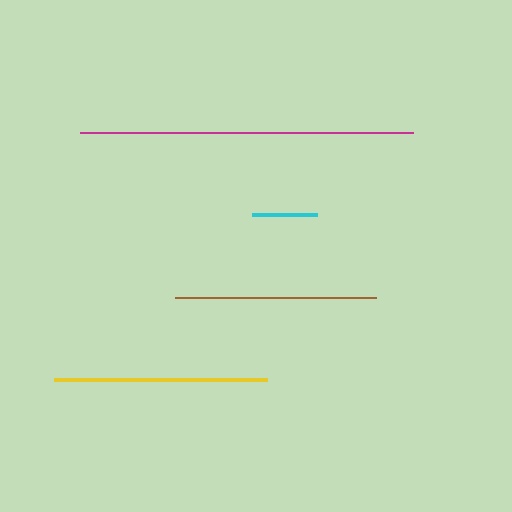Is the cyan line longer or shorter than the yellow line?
The yellow line is longer than the cyan line.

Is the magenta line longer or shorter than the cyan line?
The magenta line is longer than the cyan line.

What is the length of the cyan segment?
The cyan segment is approximately 65 pixels long.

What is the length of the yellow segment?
The yellow segment is approximately 213 pixels long.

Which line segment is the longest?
The magenta line is the longest at approximately 333 pixels.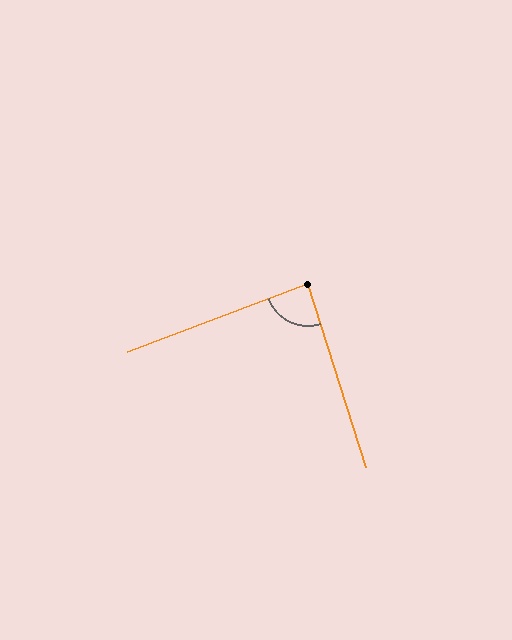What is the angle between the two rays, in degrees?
Approximately 87 degrees.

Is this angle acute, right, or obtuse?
It is approximately a right angle.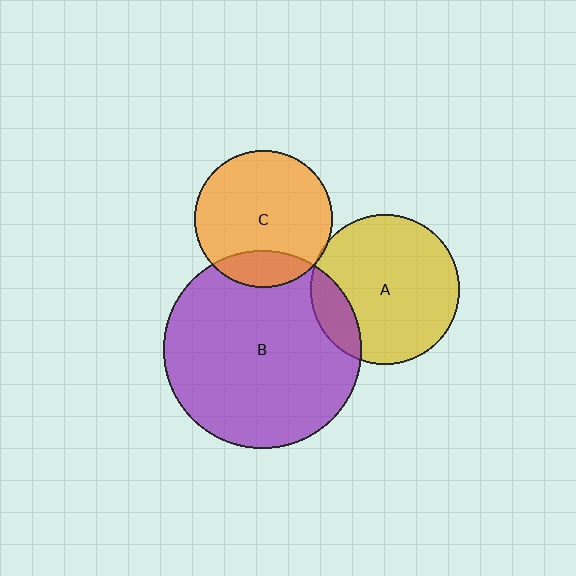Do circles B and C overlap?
Yes.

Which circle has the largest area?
Circle B (purple).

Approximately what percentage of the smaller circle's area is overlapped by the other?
Approximately 20%.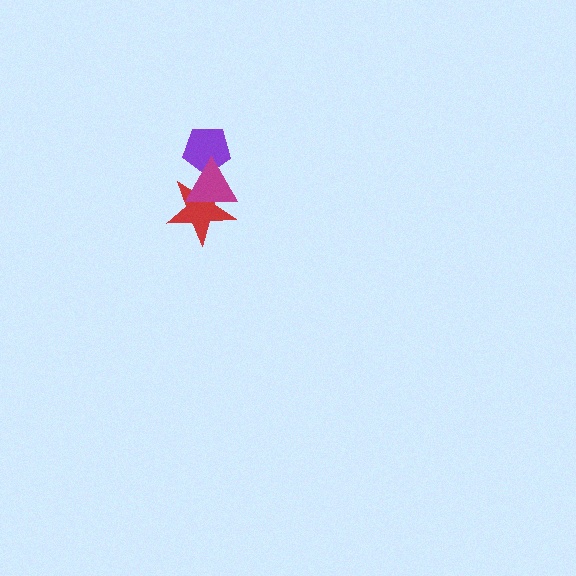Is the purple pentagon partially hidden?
Yes, it is partially covered by another shape.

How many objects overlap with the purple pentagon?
1 object overlaps with the purple pentagon.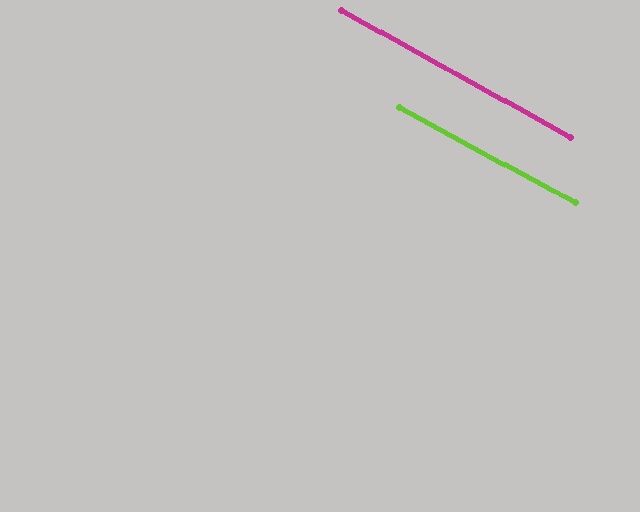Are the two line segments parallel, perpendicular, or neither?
Parallel — their directions differ by only 0.7°.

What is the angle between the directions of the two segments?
Approximately 1 degree.